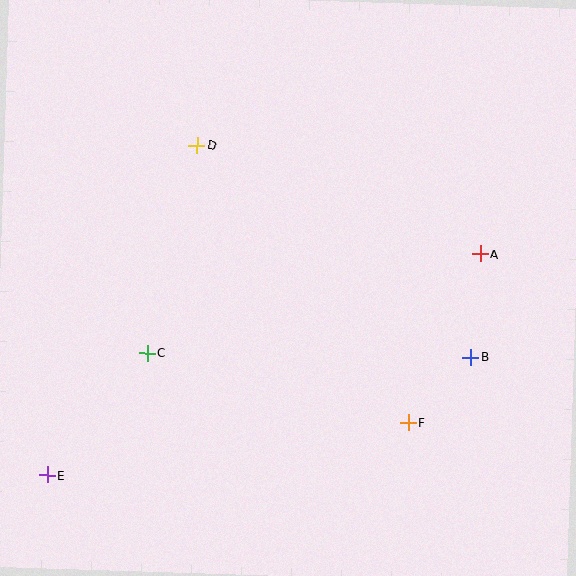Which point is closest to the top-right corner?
Point A is closest to the top-right corner.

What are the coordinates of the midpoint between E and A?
The midpoint between E and A is at (264, 365).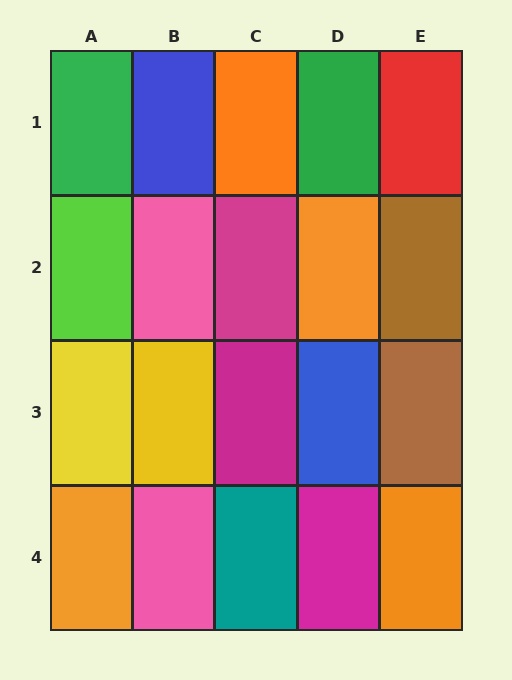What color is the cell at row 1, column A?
Green.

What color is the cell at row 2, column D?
Orange.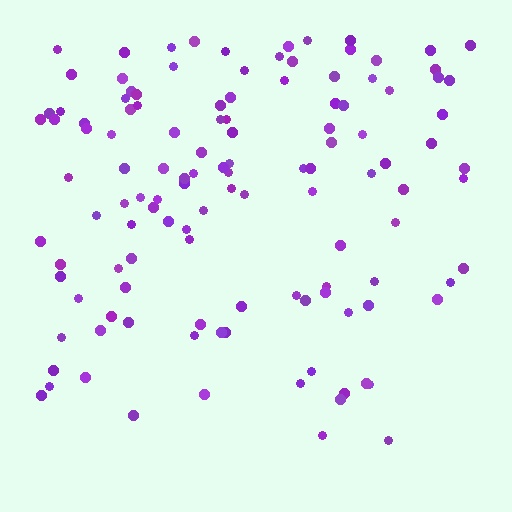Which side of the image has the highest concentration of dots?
The top.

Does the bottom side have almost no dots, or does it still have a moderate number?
Still a moderate number, just noticeably fewer than the top.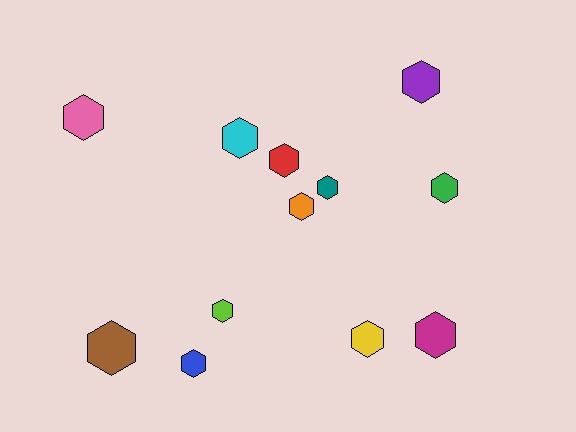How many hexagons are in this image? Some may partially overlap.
There are 12 hexagons.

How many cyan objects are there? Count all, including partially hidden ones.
There is 1 cyan object.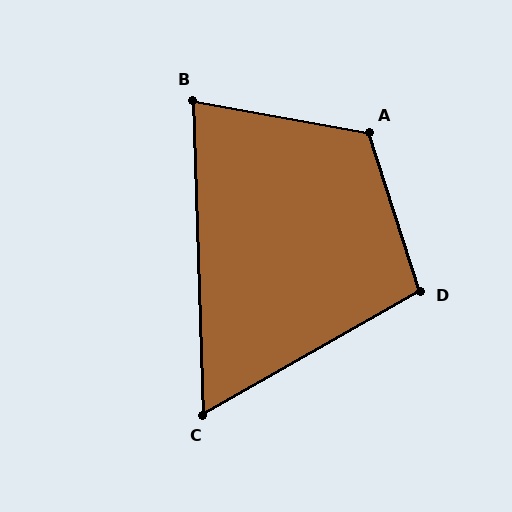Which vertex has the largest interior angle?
A, at approximately 118 degrees.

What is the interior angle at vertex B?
Approximately 78 degrees (acute).